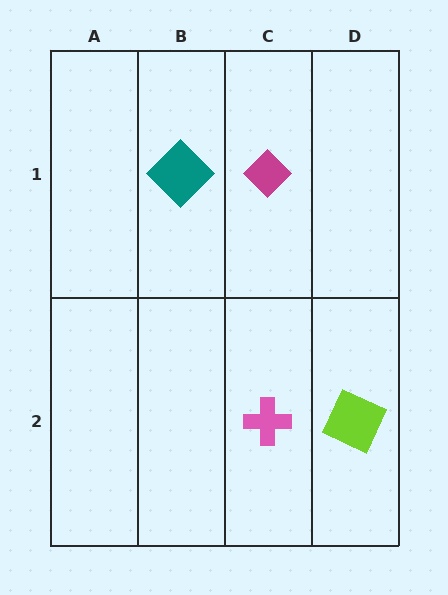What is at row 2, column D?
A lime square.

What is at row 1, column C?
A magenta diamond.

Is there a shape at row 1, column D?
No, that cell is empty.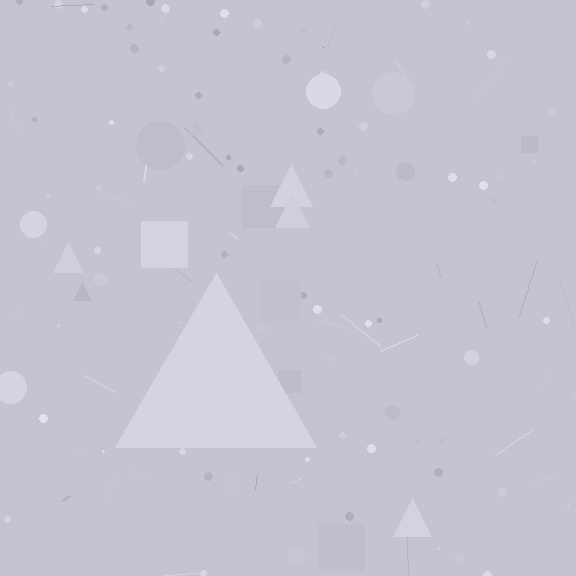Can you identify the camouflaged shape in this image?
The camouflaged shape is a triangle.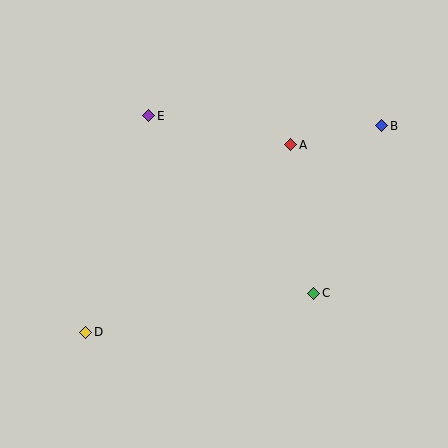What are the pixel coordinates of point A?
Point A is at (290, 145).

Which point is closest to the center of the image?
Point A at (290, 145) is closest to the center.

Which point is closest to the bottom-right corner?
Point C is closest to the bottom-right corner.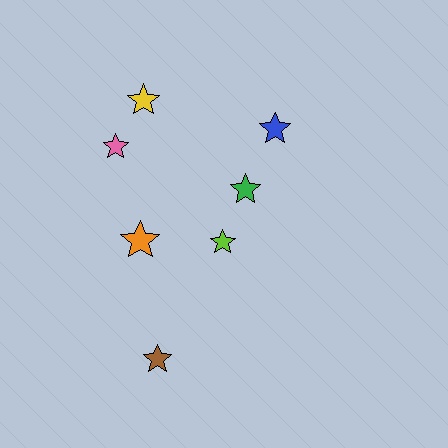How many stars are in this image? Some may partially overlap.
There are 7 stars.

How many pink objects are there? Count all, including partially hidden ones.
There is 1 pink object.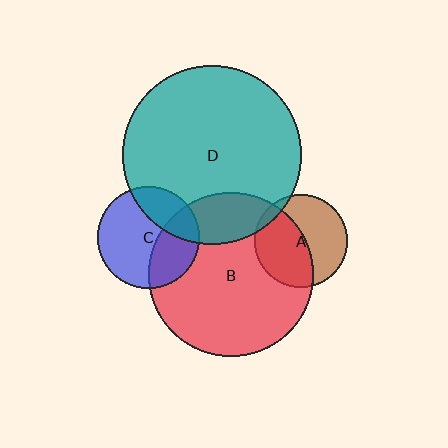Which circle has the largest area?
Circle D (teal).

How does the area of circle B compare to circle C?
Approximately 2.6 times.